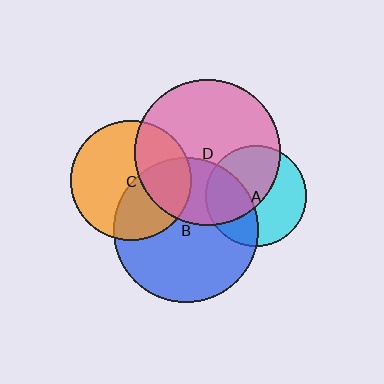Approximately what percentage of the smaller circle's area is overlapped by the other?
Approximately 35%.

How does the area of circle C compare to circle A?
Approximately 1.4 times.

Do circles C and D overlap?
Yes.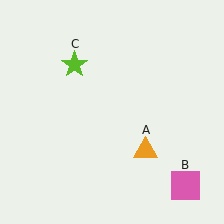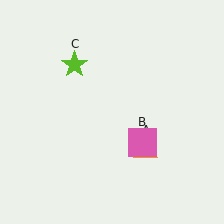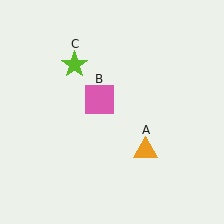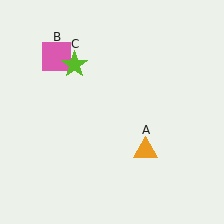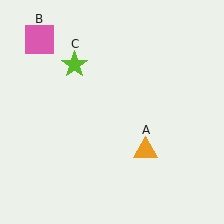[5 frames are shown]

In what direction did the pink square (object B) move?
The pink square (object B) moved up and to the left.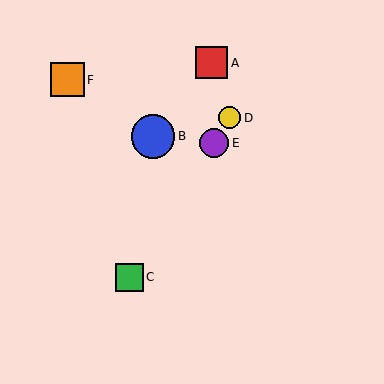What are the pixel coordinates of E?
Object E is at (214, 143).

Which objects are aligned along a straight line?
Objects C, D, E are aligned along a straight line.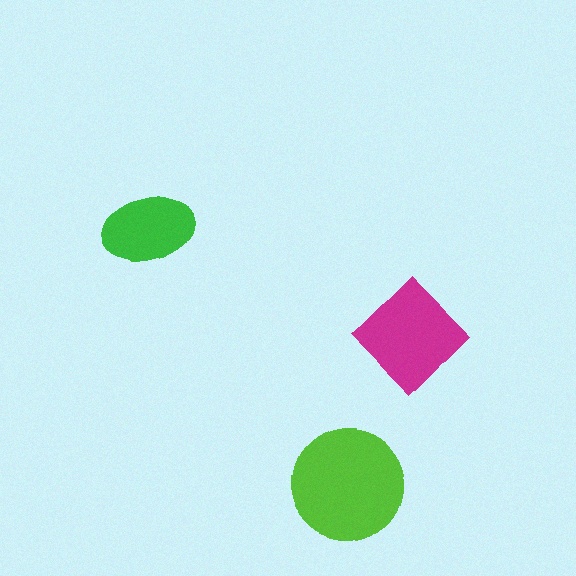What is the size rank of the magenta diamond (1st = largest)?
2nd.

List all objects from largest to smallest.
The lime circle, the magenta diamond, the green ellipse.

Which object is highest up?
The green ellipse is topmost.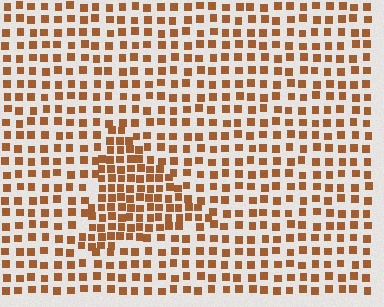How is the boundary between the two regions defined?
The boundary is defined by a change in element density (approximately 1.8x ratio). All elements are the same color, size, and shape.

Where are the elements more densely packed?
The elements are more densely packed inside the triangle boundary.